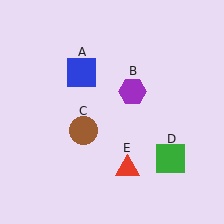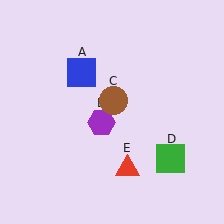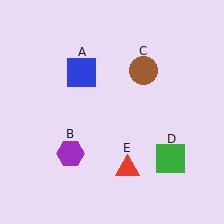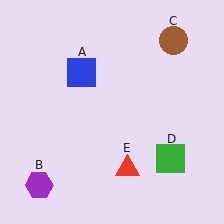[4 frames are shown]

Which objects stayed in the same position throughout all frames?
Blue square (object A) and green square (object D) and red triangle (object E) remained stationary.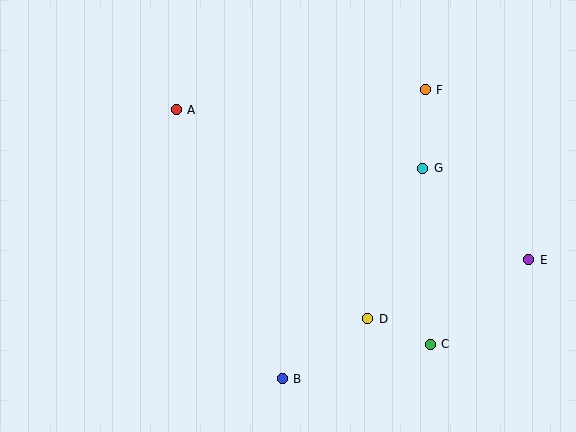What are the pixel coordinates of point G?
Point G is at (423, 168).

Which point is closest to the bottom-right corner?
Point C is closest to the bottom-right corner.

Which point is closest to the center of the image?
Point D at (368, 319) is closest to the center.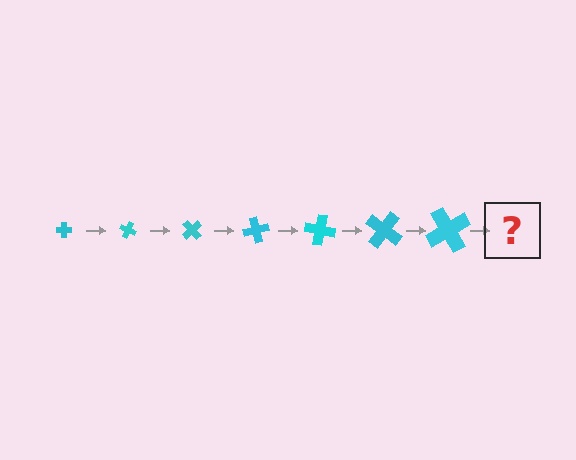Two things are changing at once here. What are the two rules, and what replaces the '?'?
The two rules are that the cross grows larger each step and it rotates 25 degrees each step. The '?' should be a cross, larger than the previous one and rotated 175 degrees from the start.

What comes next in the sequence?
The next element should be a cross, larger than the previous one and rotated 175 degrees from the start.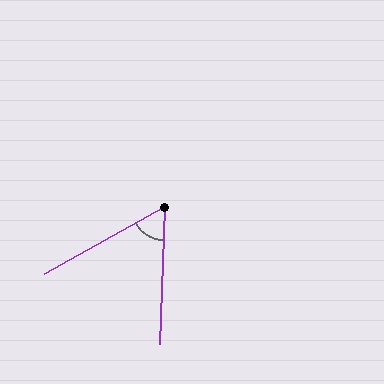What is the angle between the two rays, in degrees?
Approximately 59 degrees.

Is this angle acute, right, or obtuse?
It is acute.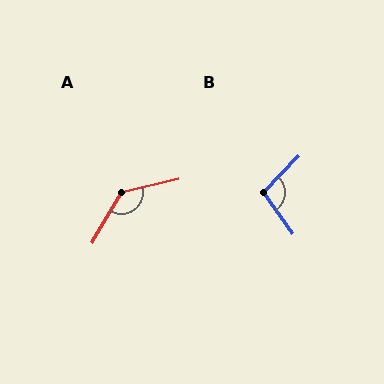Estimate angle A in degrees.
Approximately 134 degrees.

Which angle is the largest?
A, at approximately 134 degrees.